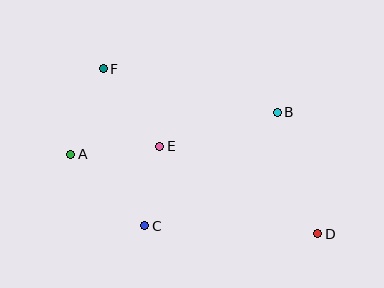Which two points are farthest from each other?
Points D and F are farthest from each other.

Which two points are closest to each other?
Points C and E are closest to each other.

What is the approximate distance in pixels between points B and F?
The distance between B and F is approximately 179 pixels.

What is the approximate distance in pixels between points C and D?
The distance between C and D is approximately 173 pixels.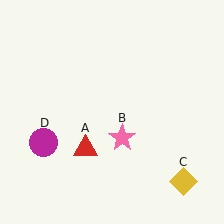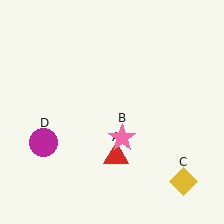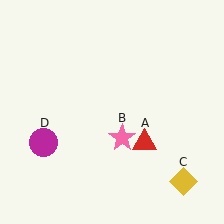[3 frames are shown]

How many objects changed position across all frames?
1 object changed position: red triangle (object A).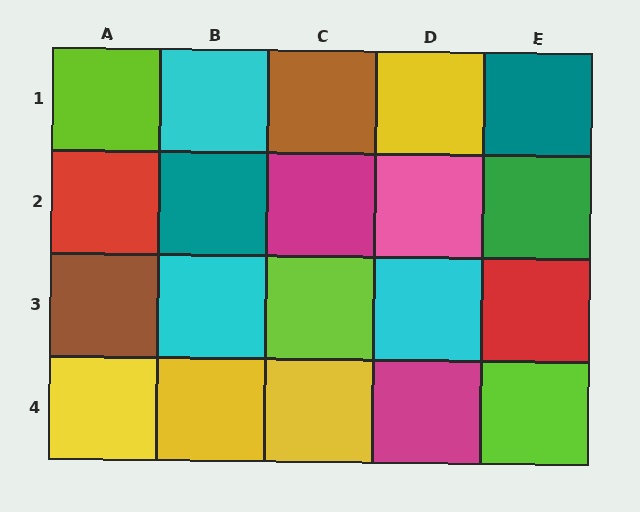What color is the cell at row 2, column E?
Green.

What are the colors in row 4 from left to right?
Yellow, yellow, yellow, magenta, lime.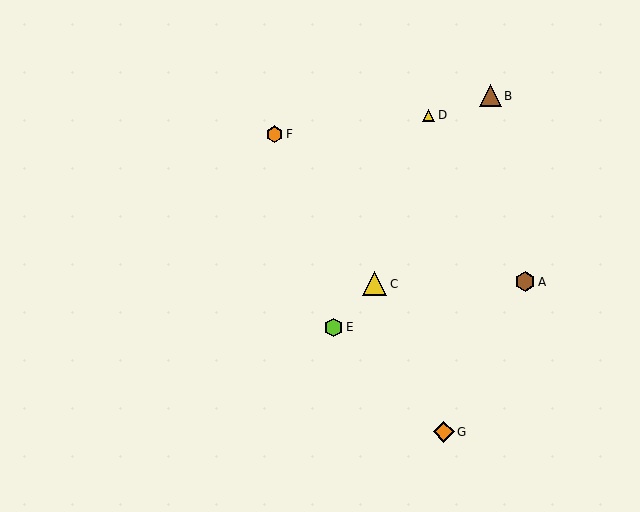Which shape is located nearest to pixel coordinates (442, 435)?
The orange diamond (labeled G) at (444, 432) is nearest to that location.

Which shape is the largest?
The yellow triangle (labeled C) is the largest.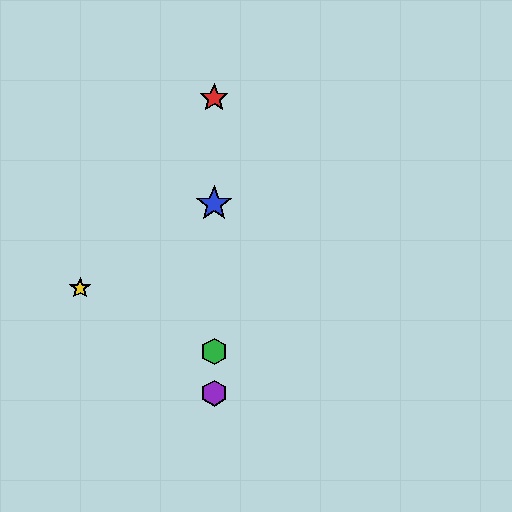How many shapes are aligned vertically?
4 shapes (the red star, the blue star, the green hexagon, the purple hexagon) are aligned vertically.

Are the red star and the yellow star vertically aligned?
No, the red star is at x≈214 and the yellow star is at x≈80.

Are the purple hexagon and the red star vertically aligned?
Yes, both are at x≈214.